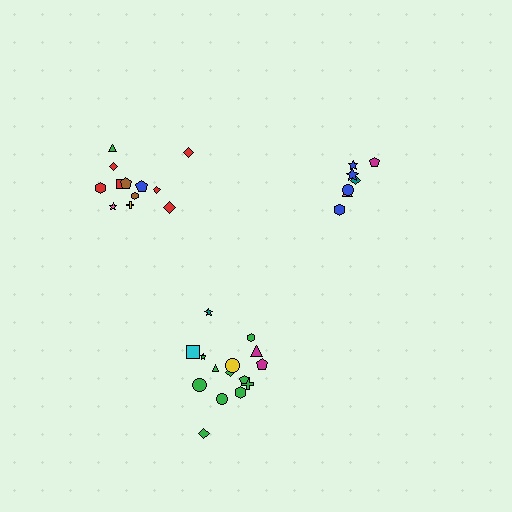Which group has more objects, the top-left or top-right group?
The top-left group.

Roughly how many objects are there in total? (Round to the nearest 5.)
Roughly 35 objects in total.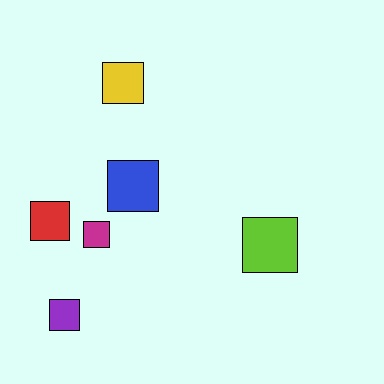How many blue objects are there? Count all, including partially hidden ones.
There is 1 blue object.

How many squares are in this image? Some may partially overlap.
There are 6 squares.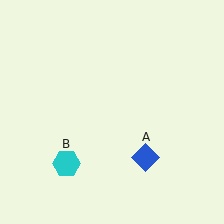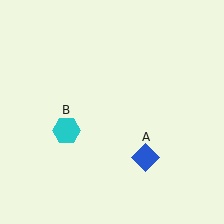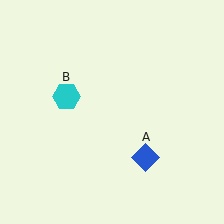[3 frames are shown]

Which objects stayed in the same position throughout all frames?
Blue diamond (object A) remained stationary.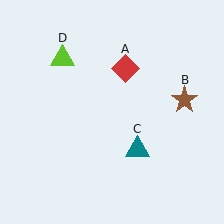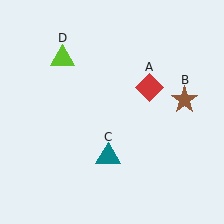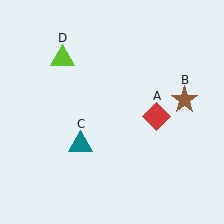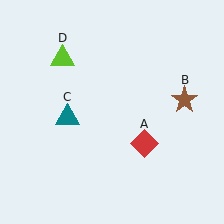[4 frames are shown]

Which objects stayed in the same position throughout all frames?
Brown star (object B) and lime triangle (object D) remained stationary.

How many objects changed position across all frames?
2 objects changed position: red diamond (object A), teal triangle (object C).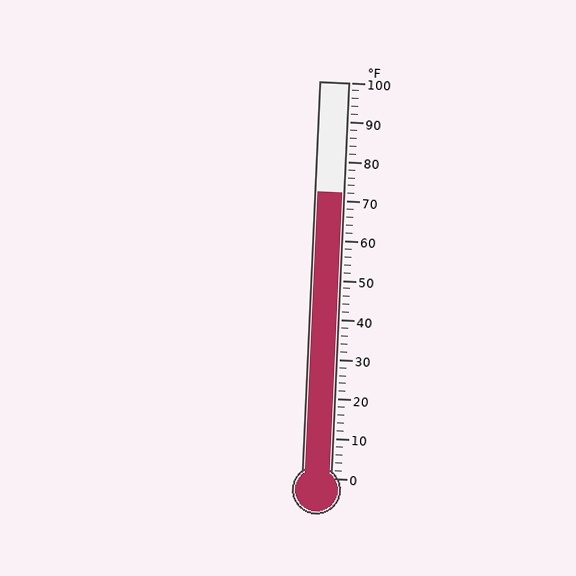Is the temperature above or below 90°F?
The temperature is below 90°F.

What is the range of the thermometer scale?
The thermometer scale ranges from 0°F to 100°F.